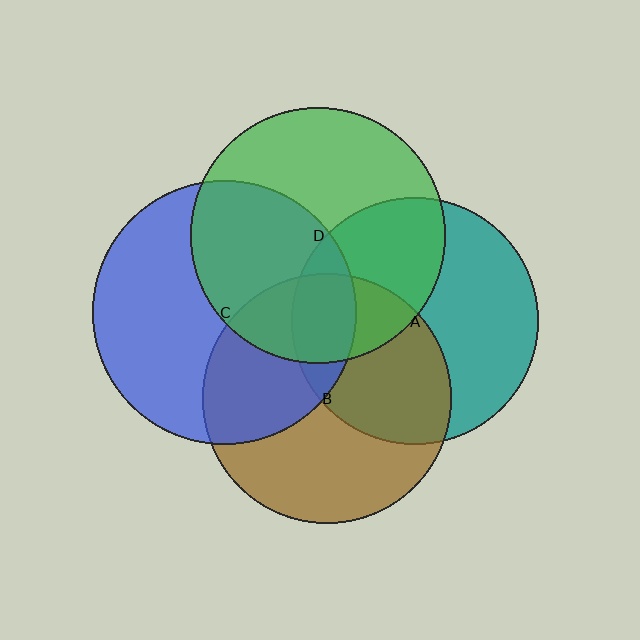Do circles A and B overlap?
Yes.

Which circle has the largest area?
Circle C (blue).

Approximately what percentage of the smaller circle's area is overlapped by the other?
Approximately 45%.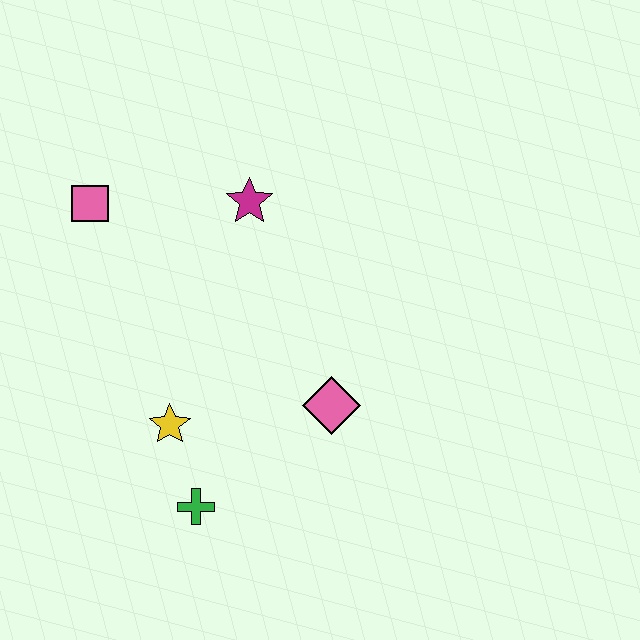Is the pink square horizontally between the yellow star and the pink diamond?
No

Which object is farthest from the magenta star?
The green cross is farthest from the magenta star.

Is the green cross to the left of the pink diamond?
Yes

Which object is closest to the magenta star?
The pink square is closest to the magenta star.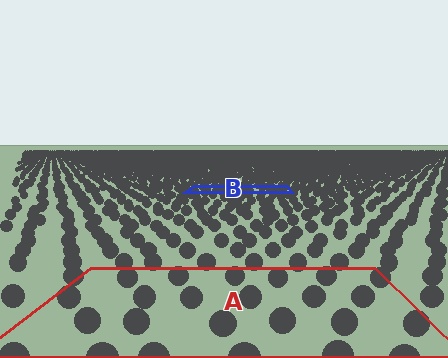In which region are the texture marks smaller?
The texture marks are smaller in region B, because it is farther away.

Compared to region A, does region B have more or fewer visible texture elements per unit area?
Region B has more texture elements per unit area — they are packed more densely because it is farther away.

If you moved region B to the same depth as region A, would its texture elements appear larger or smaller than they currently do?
They would appear larger. At a closer depth, the same texture elements are projected at a bigger on-screen size.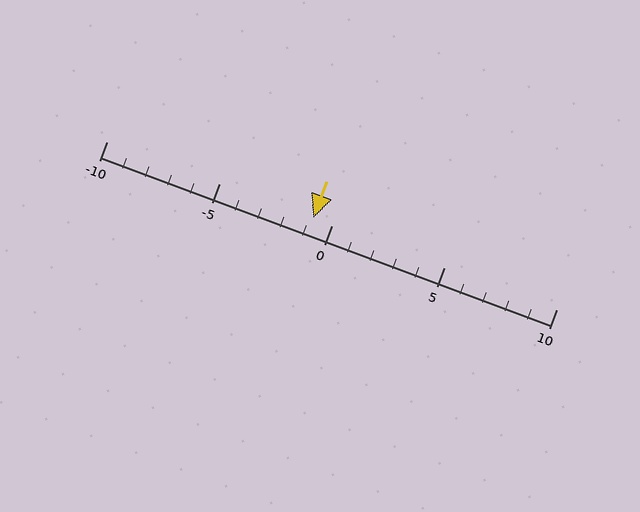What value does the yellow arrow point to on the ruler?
The yellow arrow points to approximately -1.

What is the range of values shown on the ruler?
The ruler shows values from -10 to 10.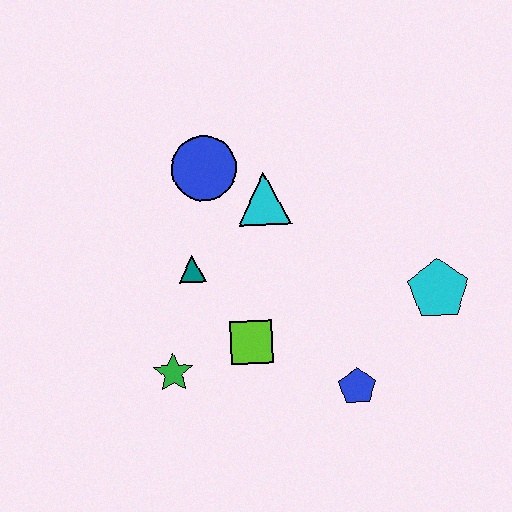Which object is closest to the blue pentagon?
The lime square is closest to the blue pentagon.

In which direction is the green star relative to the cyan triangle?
The green star is below the cyan triangle.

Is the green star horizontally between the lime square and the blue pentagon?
No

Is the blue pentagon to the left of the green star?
No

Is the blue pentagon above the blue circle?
No